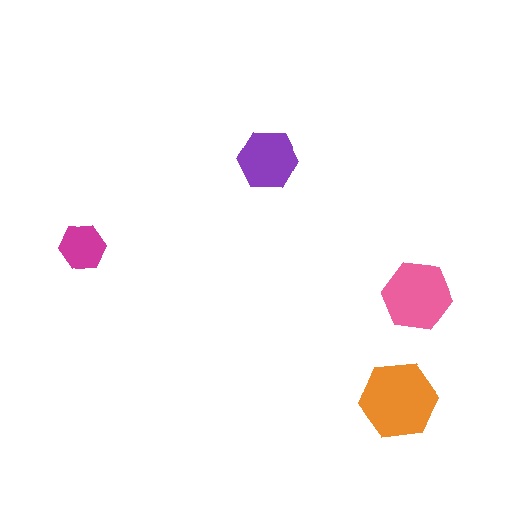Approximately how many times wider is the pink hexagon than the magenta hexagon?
About 1.5 times wider.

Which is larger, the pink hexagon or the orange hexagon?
The orange one.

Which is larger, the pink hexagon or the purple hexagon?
The pink one.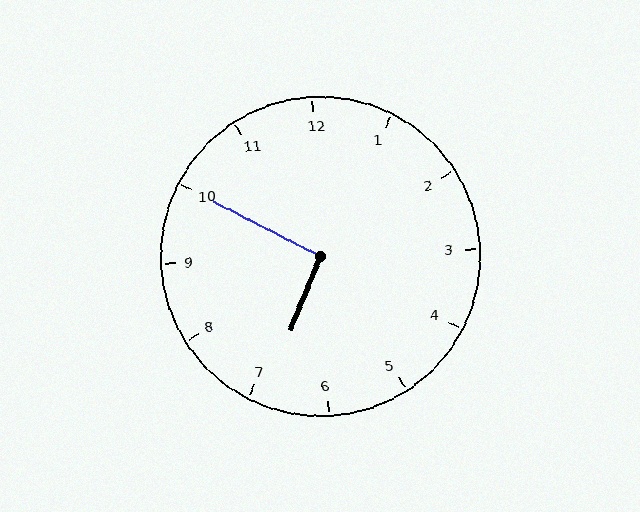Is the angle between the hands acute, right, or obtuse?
It is right.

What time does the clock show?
6:50.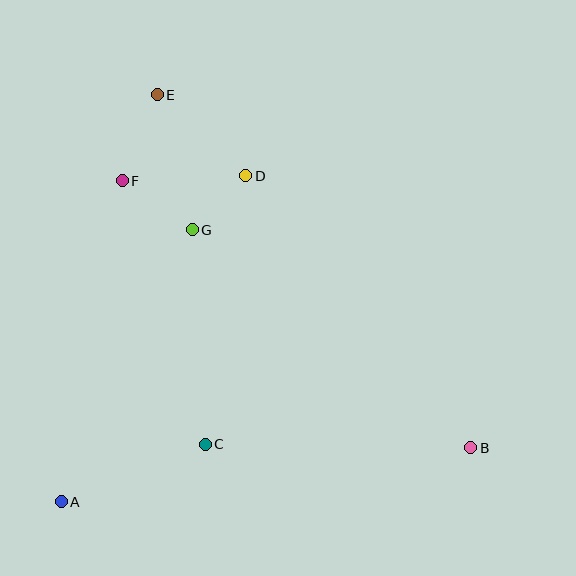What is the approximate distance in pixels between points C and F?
The distance between C and F is approximately 277 pixels.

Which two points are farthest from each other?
Points B and E are farthest from each other.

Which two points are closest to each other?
Points D and G are closest to each other.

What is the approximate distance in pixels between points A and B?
The distance between A and B is approximately 413 pixels.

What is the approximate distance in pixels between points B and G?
The distance between B and G is approximately 354 pixels.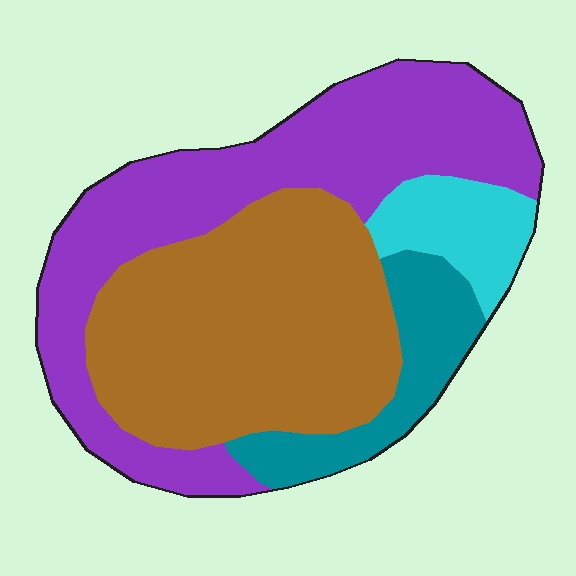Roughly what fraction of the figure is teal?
Teal takes up about one eighth (1/8) of the figure.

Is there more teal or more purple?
Purple.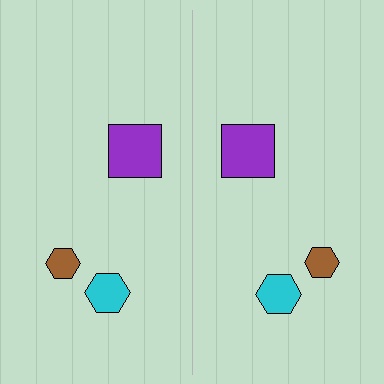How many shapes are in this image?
There are 6 shapes in this image.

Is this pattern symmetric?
Yes, this pattern has bilateral (reflection) symmetry.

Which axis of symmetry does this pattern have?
The pattern has a vertical axis of symmetry running through the center of the image.